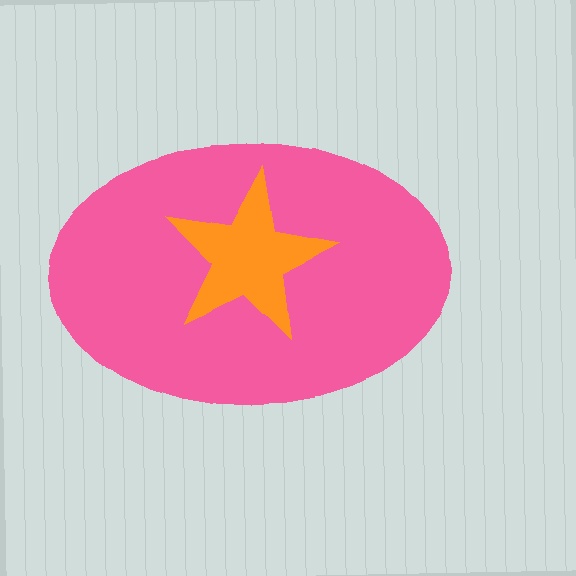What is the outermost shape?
The pink ellipse.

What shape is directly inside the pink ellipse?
The orange star.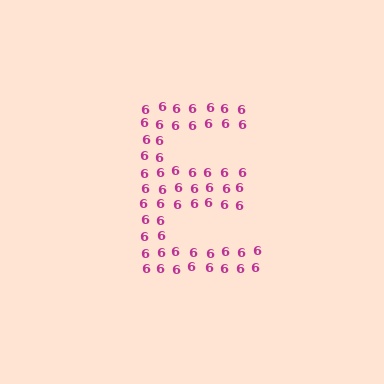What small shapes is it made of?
It is made of small digit 6's.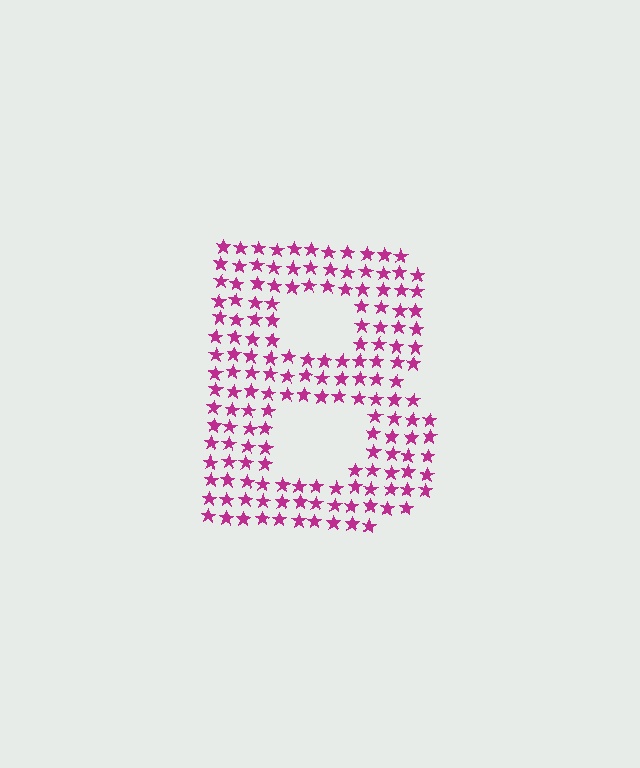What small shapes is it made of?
It is made of small stars.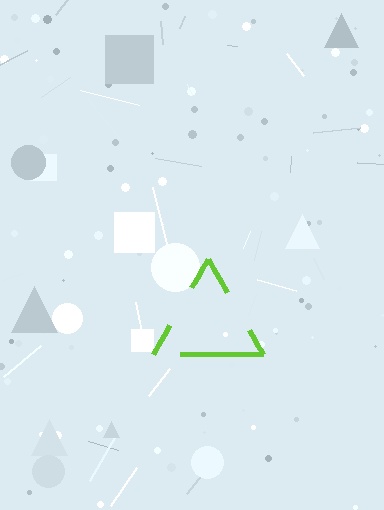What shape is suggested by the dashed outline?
The dashed outline suggests a triangle.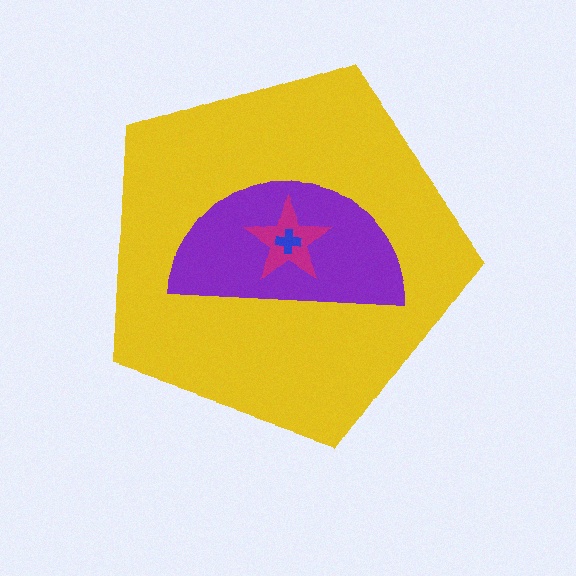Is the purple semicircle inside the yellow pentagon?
Yes.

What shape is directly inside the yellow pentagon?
The purple semicircle.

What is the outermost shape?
The yellow pentagon.